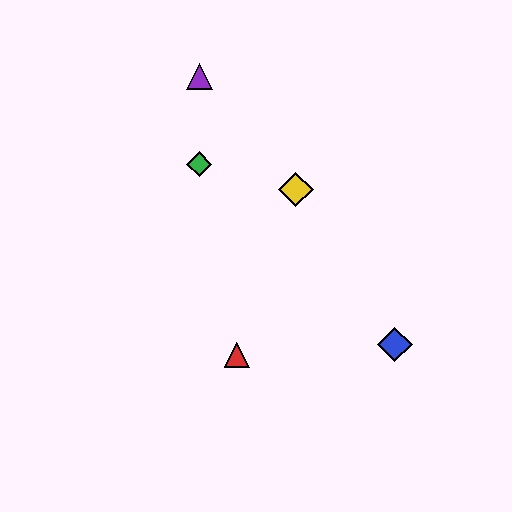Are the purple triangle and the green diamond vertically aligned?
Yes, both are at x≈199.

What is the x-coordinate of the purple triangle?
The purple triangle is at x≈199.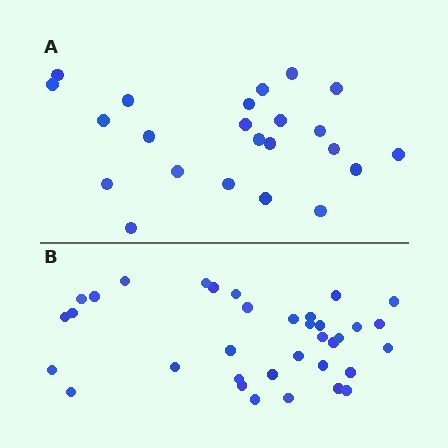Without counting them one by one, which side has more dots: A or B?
Region B (the bottom region) has more dots.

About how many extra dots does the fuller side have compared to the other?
Region B has roughly 12 or so more dots than region A.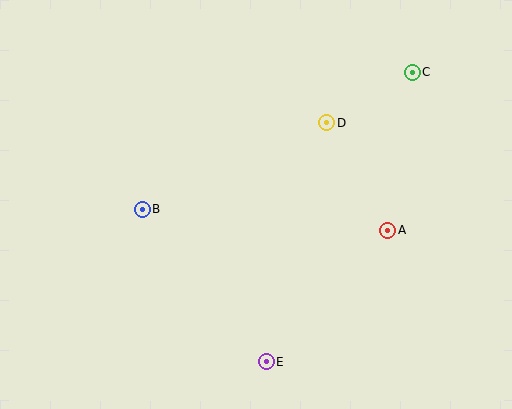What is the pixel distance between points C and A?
The distance between C and A is 160 pixels.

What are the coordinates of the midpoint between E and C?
The midpoint between E and C is at (339, 217).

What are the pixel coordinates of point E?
Point E is at (266, 362).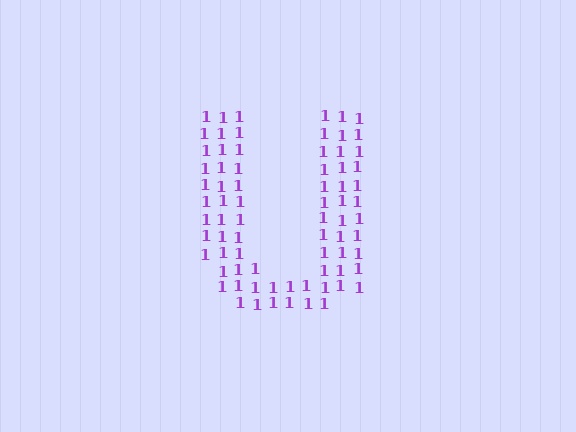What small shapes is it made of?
It is made of small digit 1's.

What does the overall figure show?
The overall figure shows the letter U.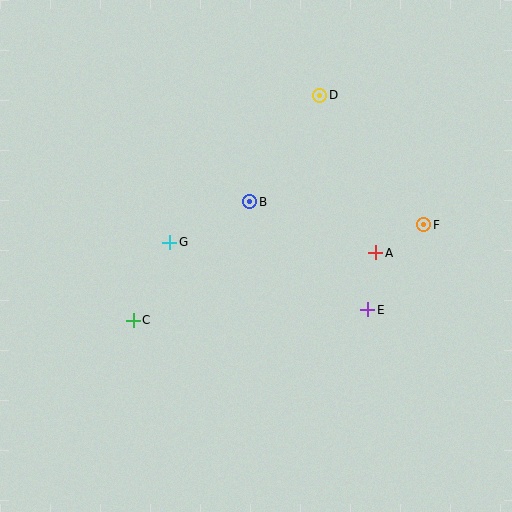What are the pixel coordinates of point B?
Point B is at (250, 202).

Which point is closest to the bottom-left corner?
Point C is closest to the bottom-left corner.